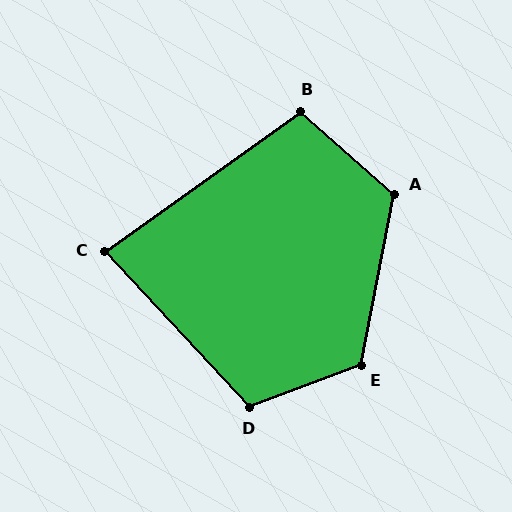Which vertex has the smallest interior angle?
C, at approximately 83 degrees.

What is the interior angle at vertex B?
Approximately 103 degrees (obtuse).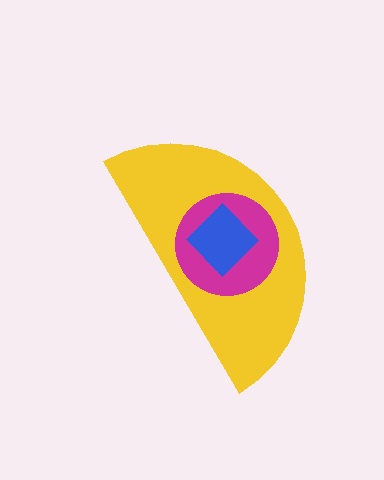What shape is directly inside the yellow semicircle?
The magenta circle.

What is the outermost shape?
The yellow semicircle.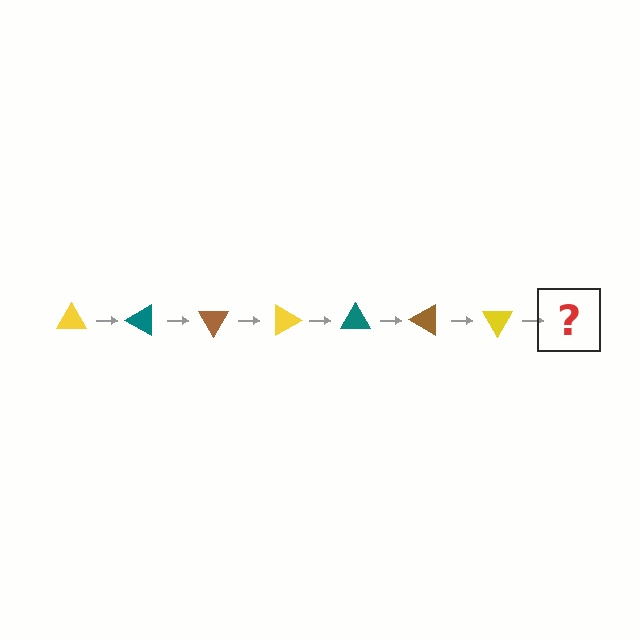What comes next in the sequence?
The next element should be a teal triangle, rotated 210 degrees from the start.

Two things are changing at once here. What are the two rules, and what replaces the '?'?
The two rules are that it rotates 30 degrees each step and the color cycles through yellow, teal, and brown. The '?' should be a teal triangle, rotated 210 degrees from the start.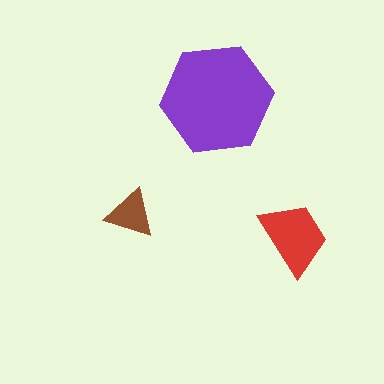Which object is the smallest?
The brown triangle.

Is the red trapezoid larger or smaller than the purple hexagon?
Smaller.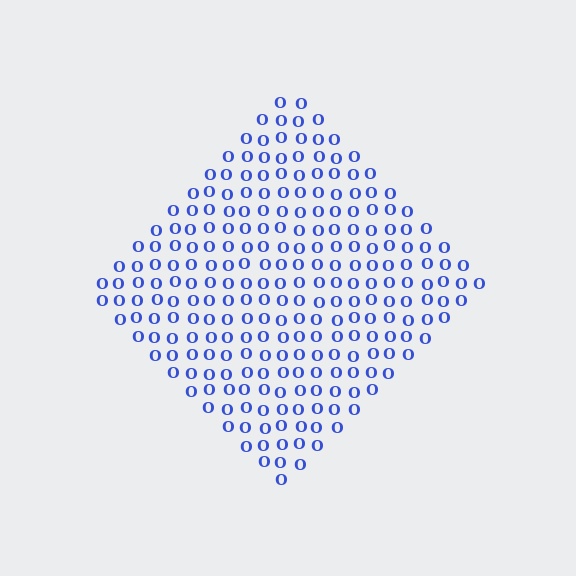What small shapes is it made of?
It is made of small letter O's.